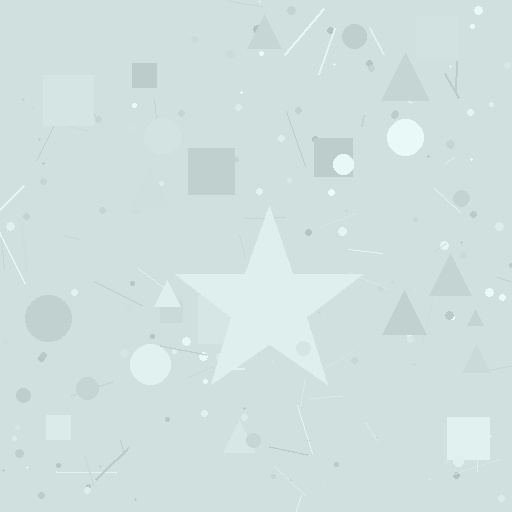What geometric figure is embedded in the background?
A star is embedded in the background.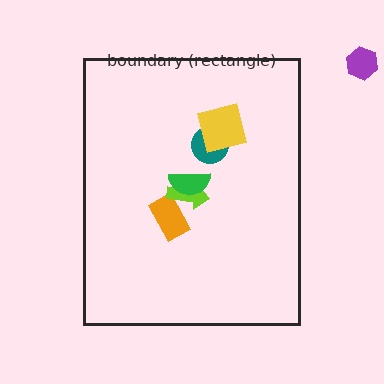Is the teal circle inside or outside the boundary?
Inside.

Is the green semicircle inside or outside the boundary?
Inside.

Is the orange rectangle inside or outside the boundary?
Inside.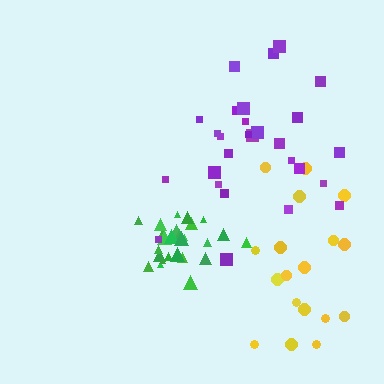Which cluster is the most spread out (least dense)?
Yellow.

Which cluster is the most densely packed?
Green.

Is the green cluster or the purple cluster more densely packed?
Green.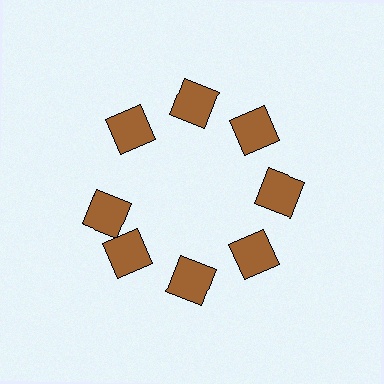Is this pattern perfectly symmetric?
No. The 8 brown squares are arranged in a ring, but one element near the 9 o'clock position is rotated out of alignment along the ring, breaking the 8-fold rotational symmetry.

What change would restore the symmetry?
The symmetry would be restored by rotating it back into even spacing with its neighbors so that all 8 squares sit at equal angles and equal distance from the center.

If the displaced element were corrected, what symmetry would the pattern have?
It would have 8-fold rotational symmetry — the pattern would map onto itself every 45 degrees.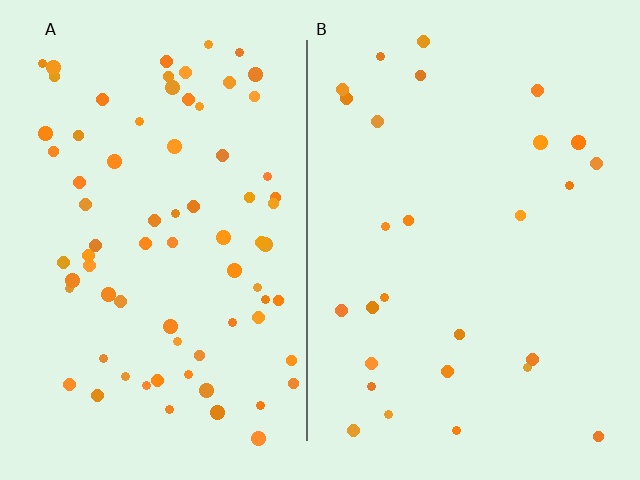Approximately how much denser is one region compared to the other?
Approximately 2.7× — region A over region B.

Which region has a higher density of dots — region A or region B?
A (the left).